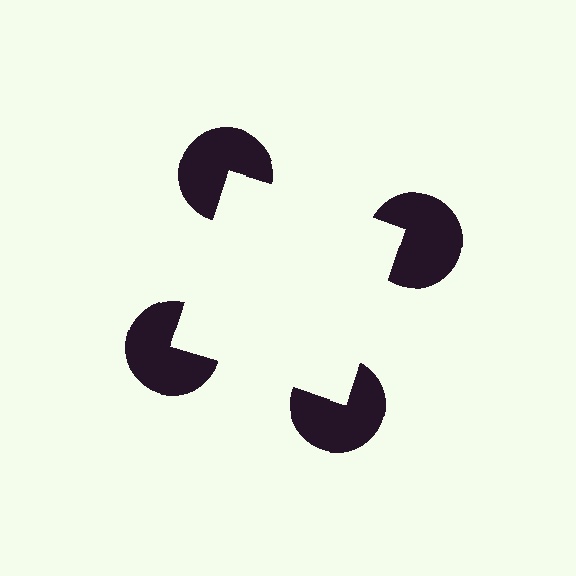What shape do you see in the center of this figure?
An illusory square — its edges are inferred from the aligned wedge cuts in the pac-man discs, not physically drawn.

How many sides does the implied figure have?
4 sides.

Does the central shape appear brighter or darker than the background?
It typically appears slightly brighter than the background, even though no actual brightness change is drawn.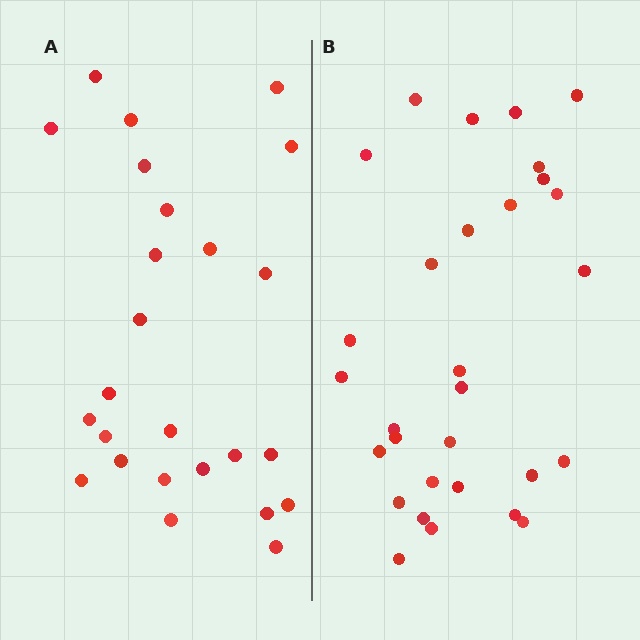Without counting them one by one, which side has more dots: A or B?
Region B (the right region) has more dots.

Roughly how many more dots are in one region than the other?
Region B has about 5 more dots than region A.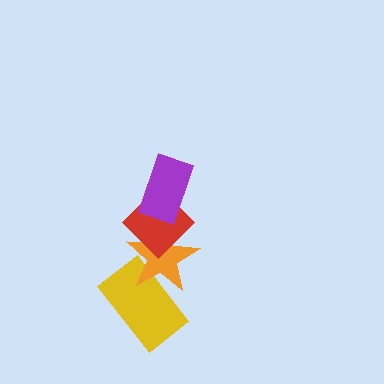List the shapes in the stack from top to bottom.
From top to bottom: the purple rectangle, the red diamond, the orange star, the yellow rectangle.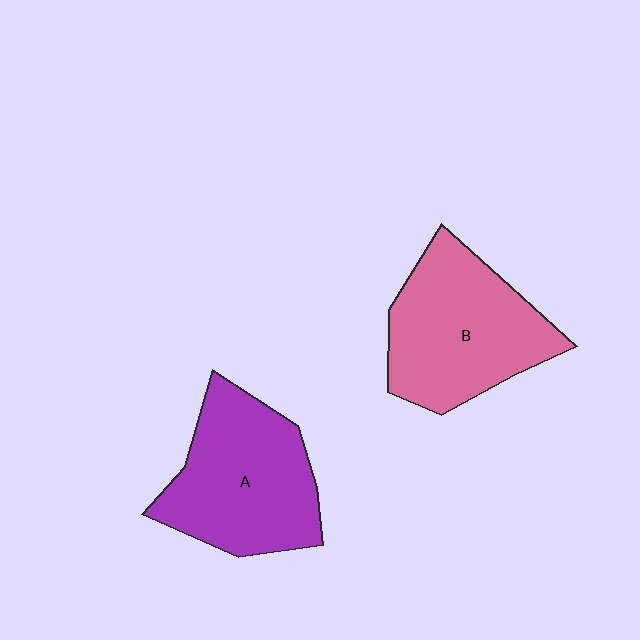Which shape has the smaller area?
Shape A (purple).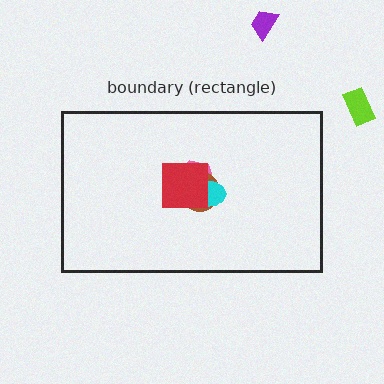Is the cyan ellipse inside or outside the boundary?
Inside.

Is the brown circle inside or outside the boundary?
Inside.